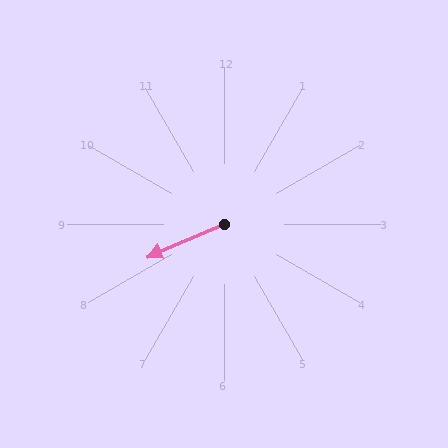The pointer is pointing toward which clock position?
Roughly 8 o'clock.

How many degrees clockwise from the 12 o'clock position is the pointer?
Approximately 247 degrees.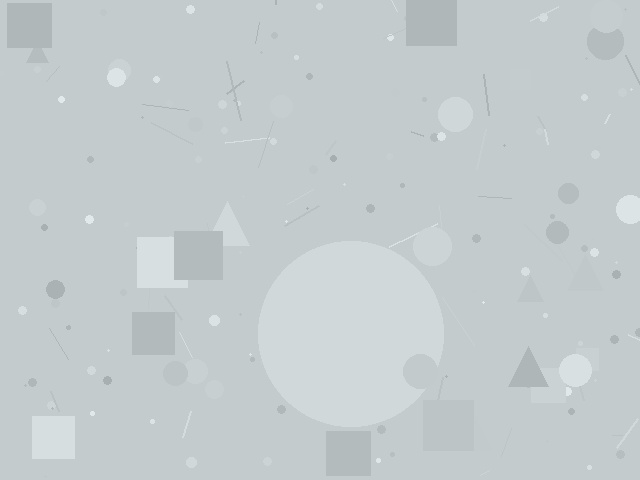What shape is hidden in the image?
A circle is hidden in the image.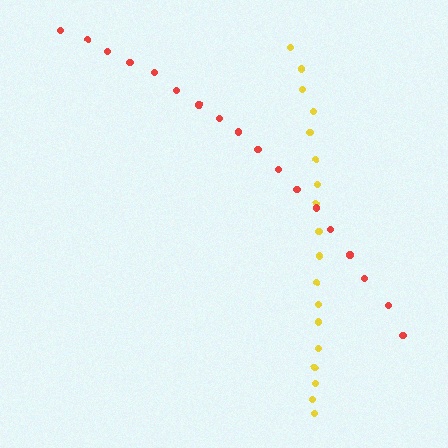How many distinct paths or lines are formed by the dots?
There are 2 distinct paths.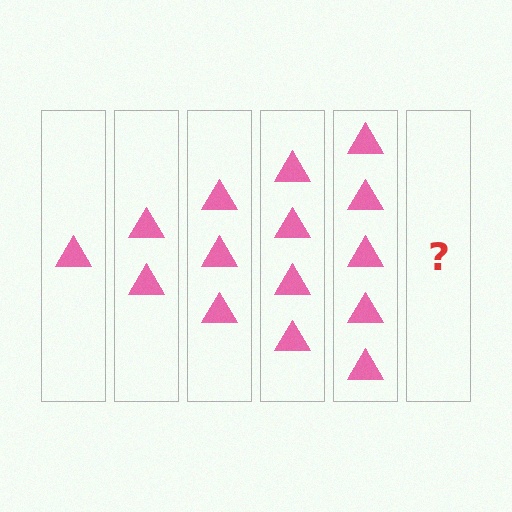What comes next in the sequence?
The next element should be 6 triangles.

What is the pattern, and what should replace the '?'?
The pattern is that each step adds one more triangle. The '?' should be 6 triangles.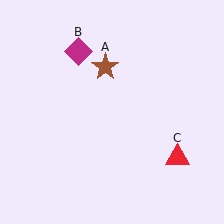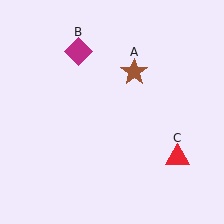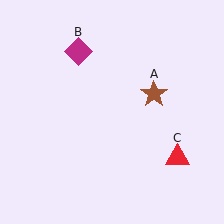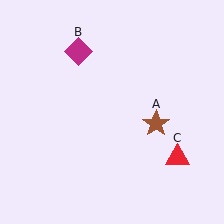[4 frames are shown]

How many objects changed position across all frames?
1 object changed position: brown star (object A).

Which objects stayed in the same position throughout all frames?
Magenta diamond (object B) and red triangle (object C) remained stationary.